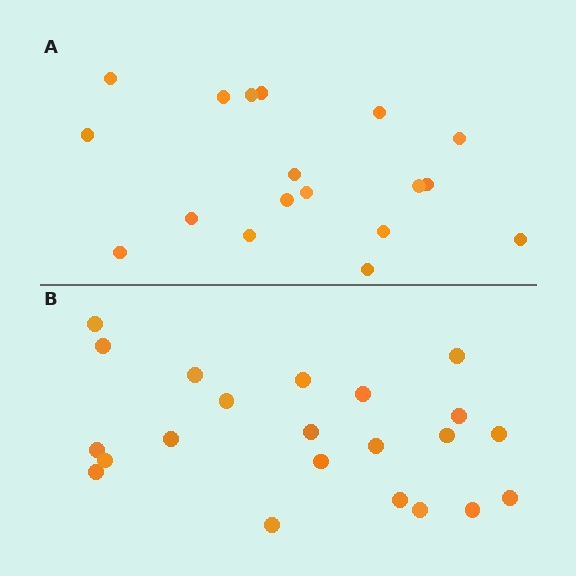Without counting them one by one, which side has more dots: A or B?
Region B (the bottom region) has more dots.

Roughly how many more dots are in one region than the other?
Region B has about 4 more dots than region A.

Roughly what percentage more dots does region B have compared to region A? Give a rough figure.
About 20% more.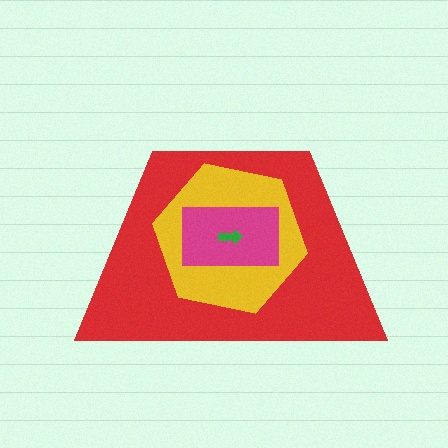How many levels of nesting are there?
4.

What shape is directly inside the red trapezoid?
The yellow hexagon.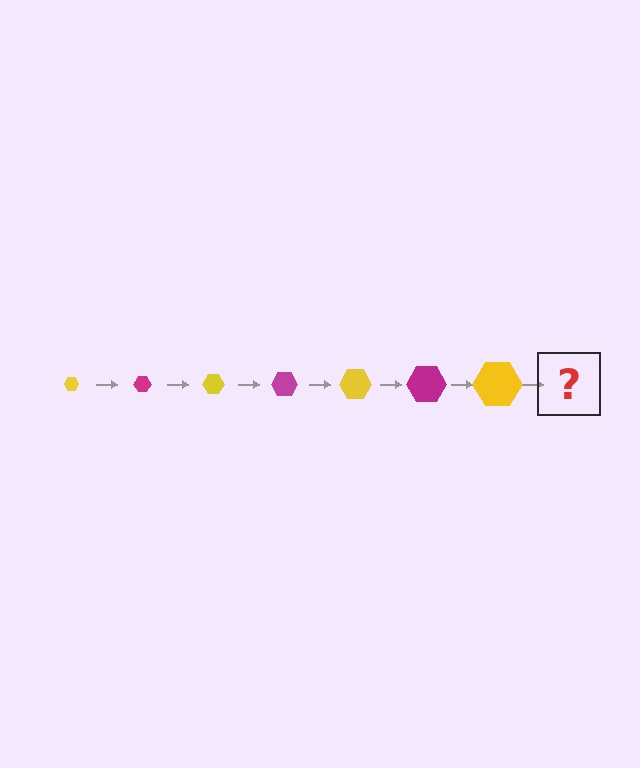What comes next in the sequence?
The next element should be a magenta hexagon, larger than the previous one.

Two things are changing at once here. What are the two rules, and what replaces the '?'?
The two rules are that the hexagon grows larger each step and the color cycles through yellow and magenta. The '?' should be a magenta hexagon, larger than the previous one.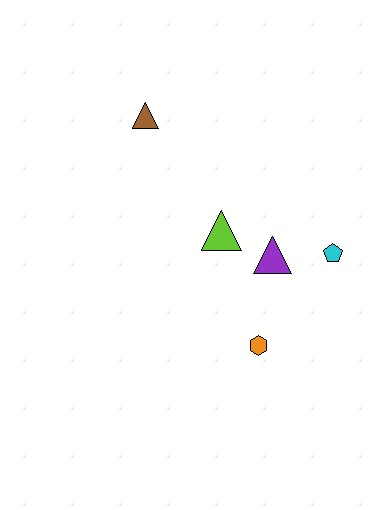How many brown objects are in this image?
There is 1 brown object.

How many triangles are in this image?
There are 3 triangles.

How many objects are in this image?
There are 5 objects.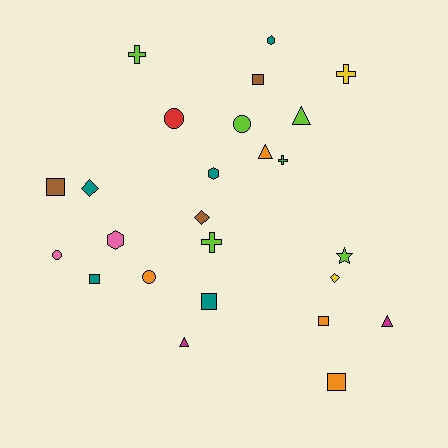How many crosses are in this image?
There are 4 crosses.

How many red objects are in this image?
There is 1 red object.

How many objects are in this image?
There are 25 objects.